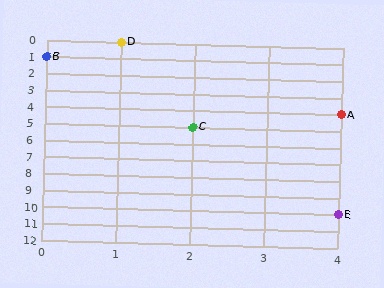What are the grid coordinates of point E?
Point E is at grid coordinates (4, 10).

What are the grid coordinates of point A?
Point A is at grid coordinates (4, 4).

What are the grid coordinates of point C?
Point C is at grid coordinates (2, 5).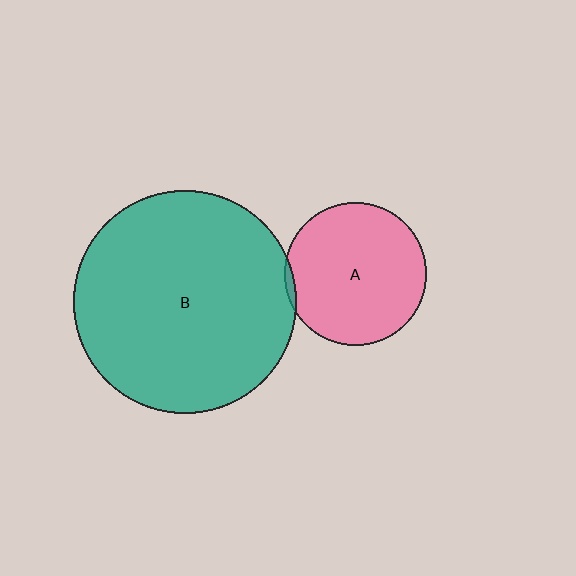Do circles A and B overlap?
Yes.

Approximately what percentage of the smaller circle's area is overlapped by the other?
Approximately 5%.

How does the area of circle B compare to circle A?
Approximately 2.5 times.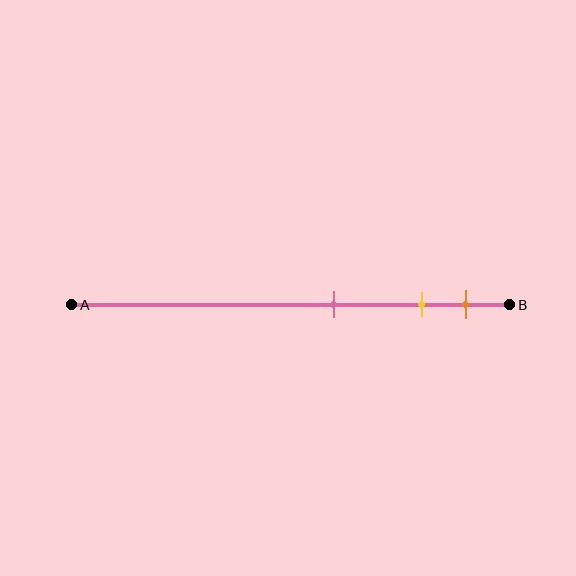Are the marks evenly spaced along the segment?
No, the marks are not evenly spaced.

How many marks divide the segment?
There are 3 marks dividing the segment.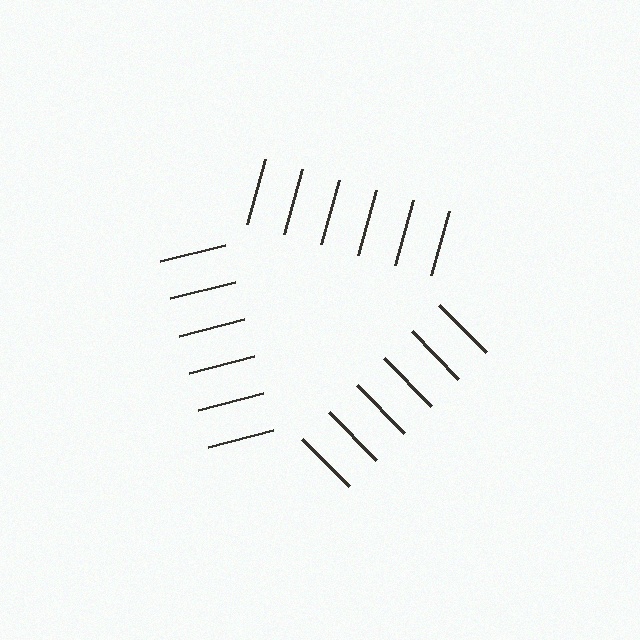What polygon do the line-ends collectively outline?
An illusory triangle — the line segments terminate on its edges but no continuous stroke is drawn.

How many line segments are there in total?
18 — 6 along each of the 3 edges.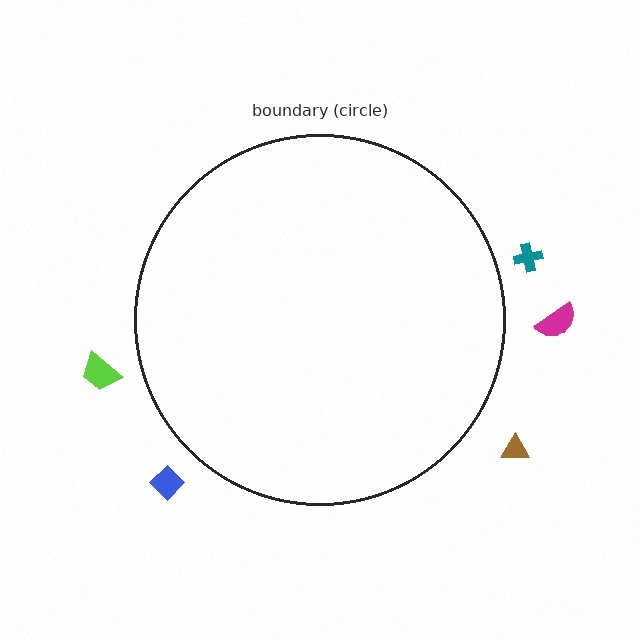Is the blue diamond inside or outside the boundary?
Outside.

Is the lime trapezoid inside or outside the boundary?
Outside.